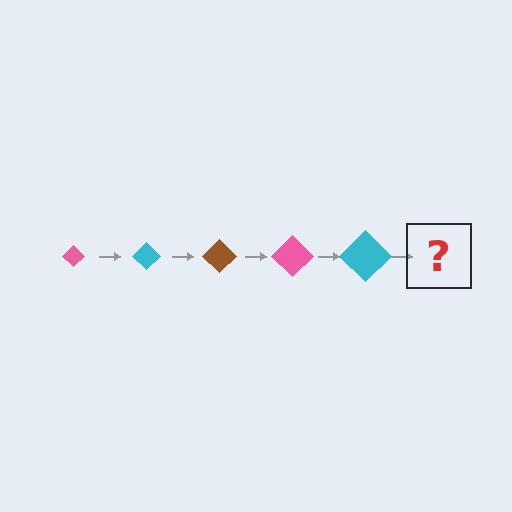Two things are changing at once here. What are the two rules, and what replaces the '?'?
The two rules are that the diamond grows larger each step and the color cycles through pink, cyan, and brown. The '?' should be a brown diamond, larger than the previous one.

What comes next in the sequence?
The next element should be a brown diamond, larger than the previous one.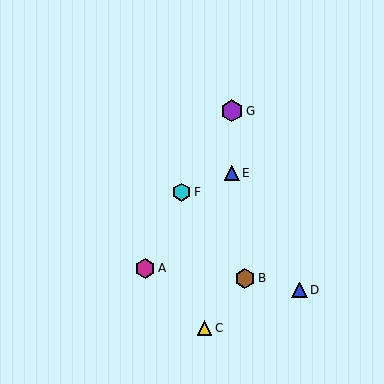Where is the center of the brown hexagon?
The center of the brown hexagon is at (245, 278).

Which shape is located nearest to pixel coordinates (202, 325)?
The yellow triangle (labeled C) at (205, 328) is nearest to that location.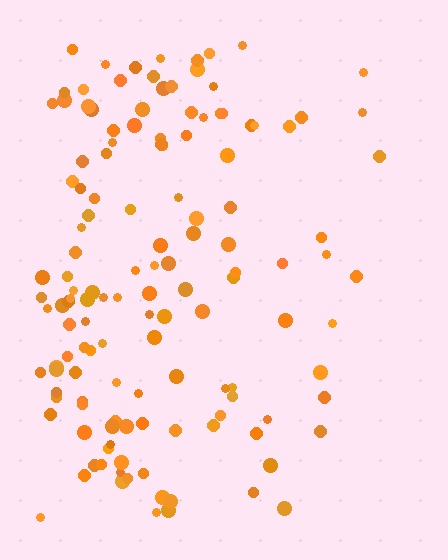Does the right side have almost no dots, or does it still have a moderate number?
Still a moderate number, just noticeably fewer than the left.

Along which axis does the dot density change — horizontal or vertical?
Horizontal.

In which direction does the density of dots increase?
From right to left, with the left side densest.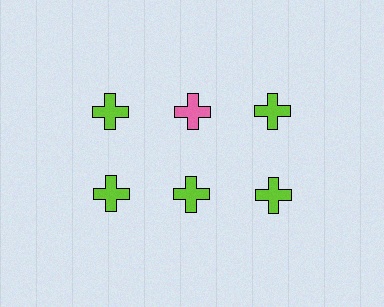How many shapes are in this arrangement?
There are 6 shapes arranged in a grid pattern.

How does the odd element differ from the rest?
It has a different color: pink instead of lime.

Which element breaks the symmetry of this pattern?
The pink cross in the top row, second from left column breaks the symmetry. All other shapes are lime crosses.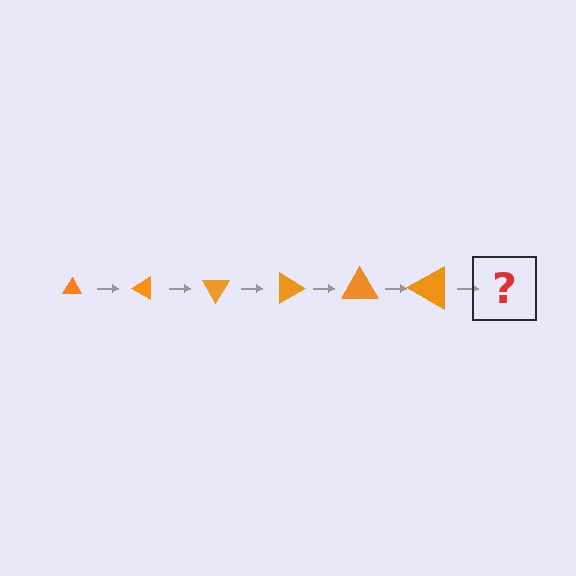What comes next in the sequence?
The next element should be a triangle, larger than the previous one and rotated 180 degrees from the start.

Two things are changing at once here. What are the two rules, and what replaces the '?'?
The two rules are that the triangle grows larger each step and it rotates 30 degrees each step. The '?' should be a triangle, larger than the previous one and rotated 180 degrees from the start.